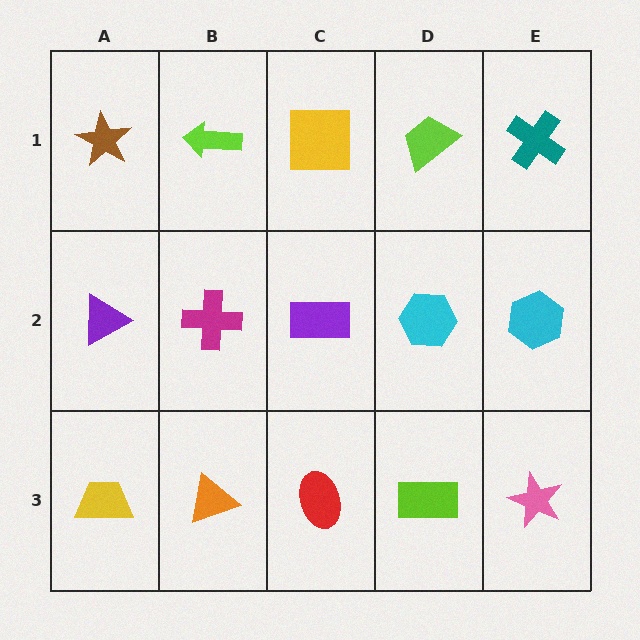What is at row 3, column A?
A yellow trapezoid.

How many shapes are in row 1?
5 shapes.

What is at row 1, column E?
A teal cross.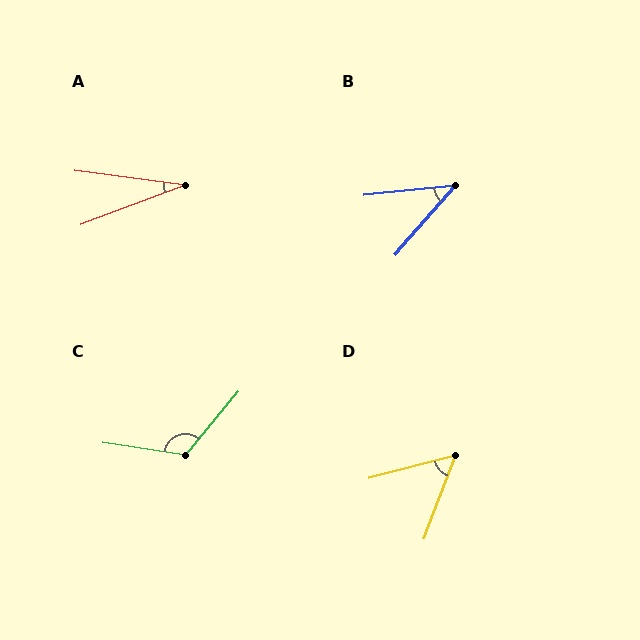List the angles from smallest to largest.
A (28°), B (43°), D (55°), C (121°).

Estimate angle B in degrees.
Approximately 43 degrees.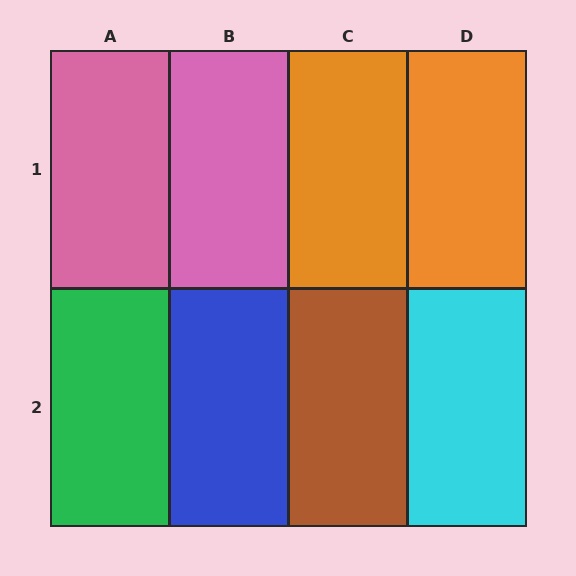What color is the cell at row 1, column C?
Orange.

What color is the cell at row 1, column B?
Pink.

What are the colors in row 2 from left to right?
Green, blue, brown, cyan.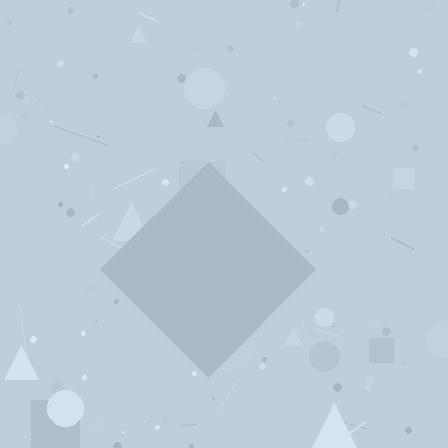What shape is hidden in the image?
A diamond is hidden in the image.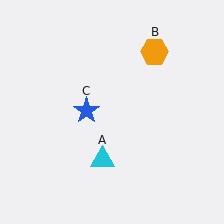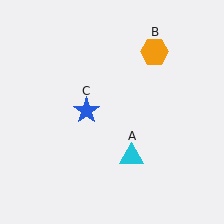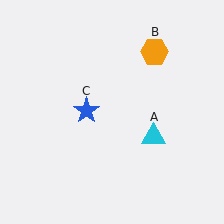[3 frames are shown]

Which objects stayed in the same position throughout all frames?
Orange hexagon (object B) and blue star (object C) remained stationary.